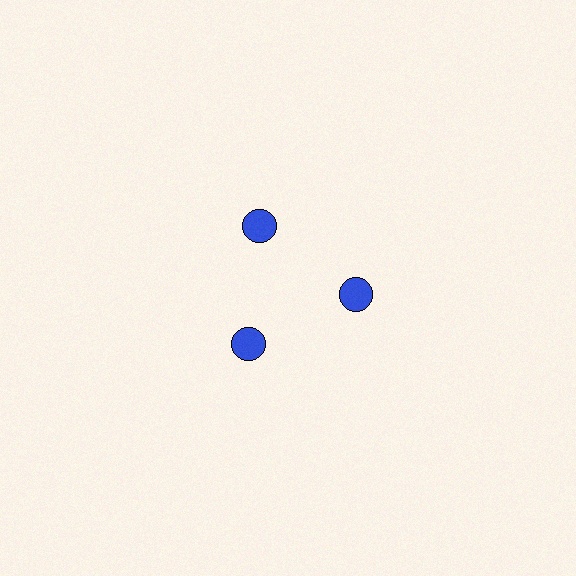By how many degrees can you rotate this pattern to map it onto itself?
The pattern maps onto itself every 120 degrees of rotation.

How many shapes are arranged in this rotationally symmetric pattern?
There are 3 shapes, arranged in 3 groups of 1.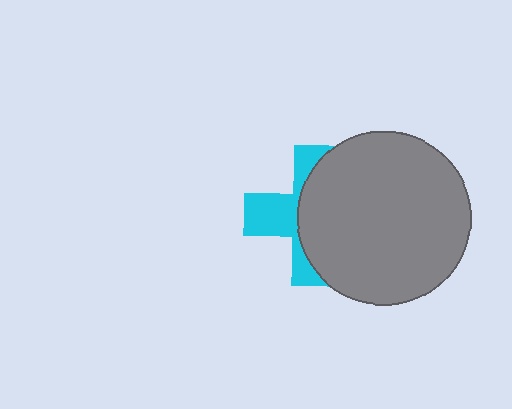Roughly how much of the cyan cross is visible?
A small part of it is visible (roughly 41%).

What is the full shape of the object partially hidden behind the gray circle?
The partially hidden object is a cyan cross.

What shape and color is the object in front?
The object in front is a gray circle.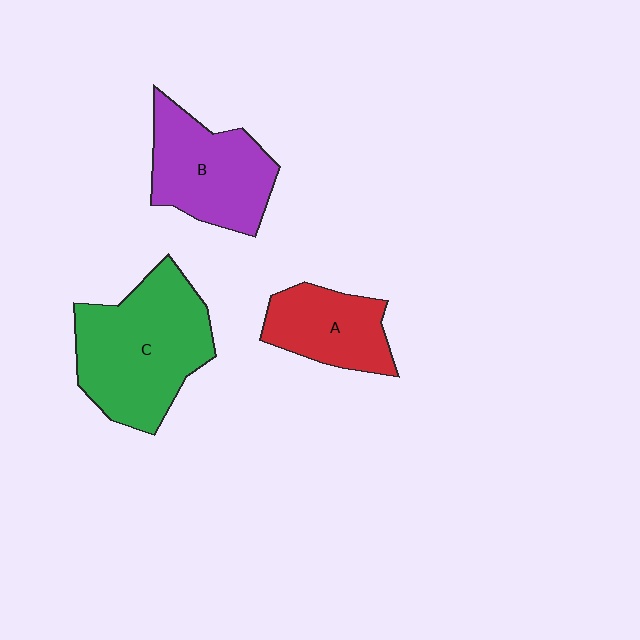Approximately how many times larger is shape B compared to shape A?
Approximately 1.3 times.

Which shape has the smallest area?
Shape A (red).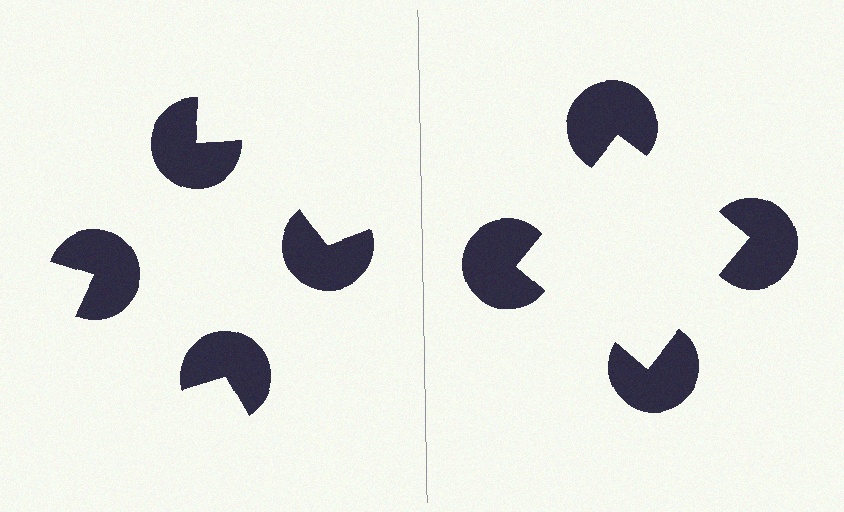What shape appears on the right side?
An illusory square.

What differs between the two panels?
The pac-man discs are positioned identically on both sides; only the wedge orientations differ. On the right they align to a square; on the left they are misaligned.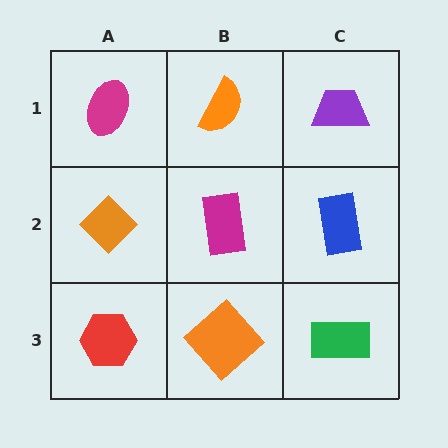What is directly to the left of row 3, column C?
An orange diamond.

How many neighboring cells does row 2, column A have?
3.